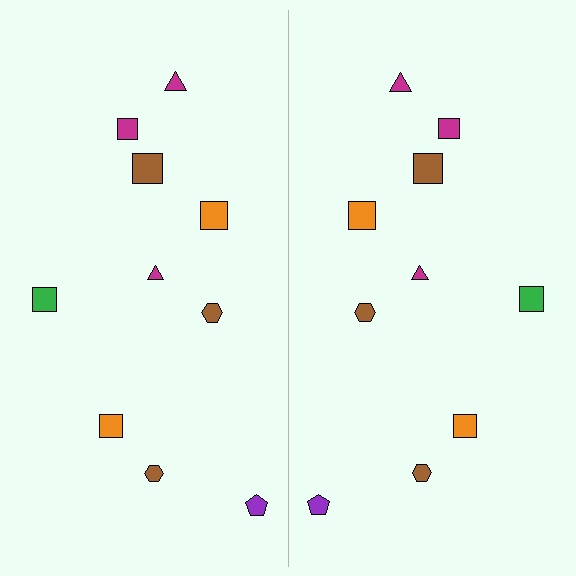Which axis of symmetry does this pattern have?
The pattern has a vertical axis of symmetry running through the center of the image.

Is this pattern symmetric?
Yes, this pattern has bilateral (reflection) symmetry.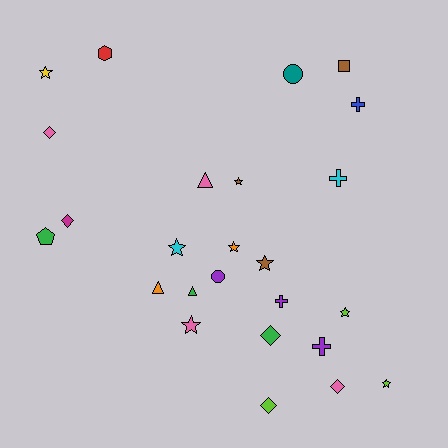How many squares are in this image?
There is 1 square.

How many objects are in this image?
There are 25 objects.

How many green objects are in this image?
There are 3 green objects.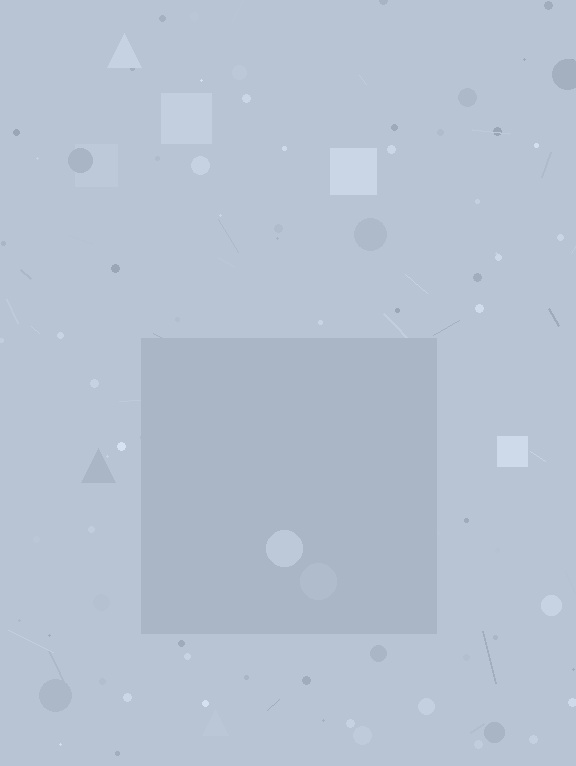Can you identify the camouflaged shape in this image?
The camouflaged shape is a square.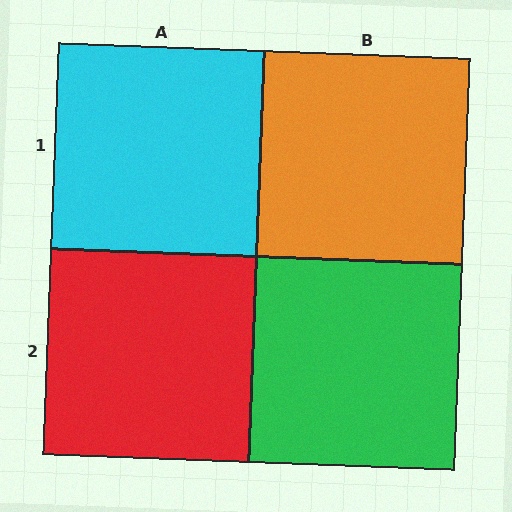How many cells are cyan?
1 cell is cyan.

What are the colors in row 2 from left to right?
Red, green.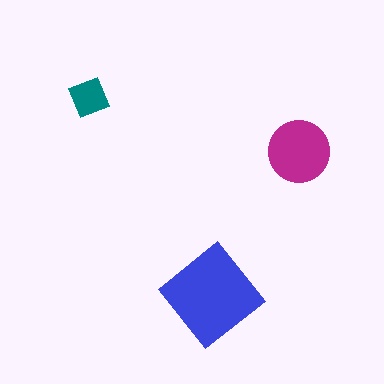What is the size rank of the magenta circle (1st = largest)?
2nd.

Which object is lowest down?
The blue diamond is bottommost.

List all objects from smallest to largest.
The teal diamond, the magenta circle, the blue diamond.